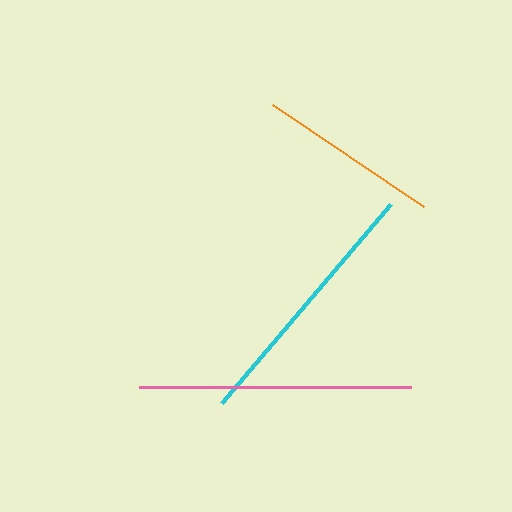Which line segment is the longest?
The pink line is the longest at approximately 272 pixels.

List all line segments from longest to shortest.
From longest to shortest: pink, cyan, orange.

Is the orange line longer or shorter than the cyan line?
The cyan line is longer than the orange line.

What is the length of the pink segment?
The pink segment is approximately 272 pixels long.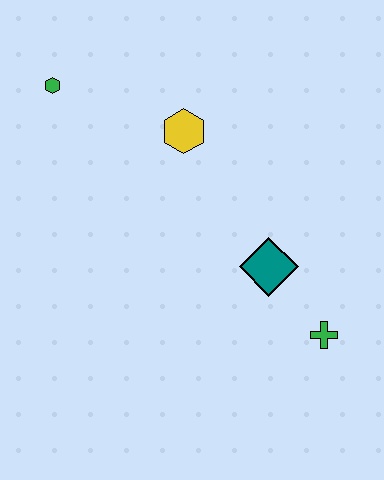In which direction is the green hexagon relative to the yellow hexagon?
The green hexagon is to the left of the yellow hexagon.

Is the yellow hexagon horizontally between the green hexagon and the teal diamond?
Yes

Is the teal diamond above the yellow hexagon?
No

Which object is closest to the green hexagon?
The yellow hexagon is closest to the green hexagon.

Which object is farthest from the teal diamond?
The green hexagon is farthest from the teal diamond.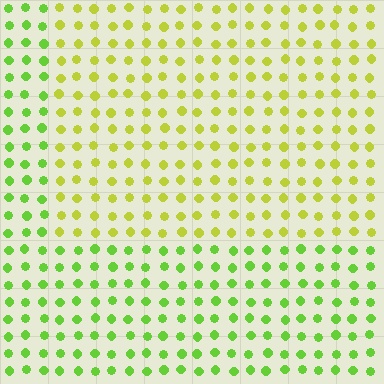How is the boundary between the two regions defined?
The boundary is defined purely by a slight shift in hue (about 34 degrees). Spacing, size, and orientation are identical on both sides.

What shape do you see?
I see a rectangle.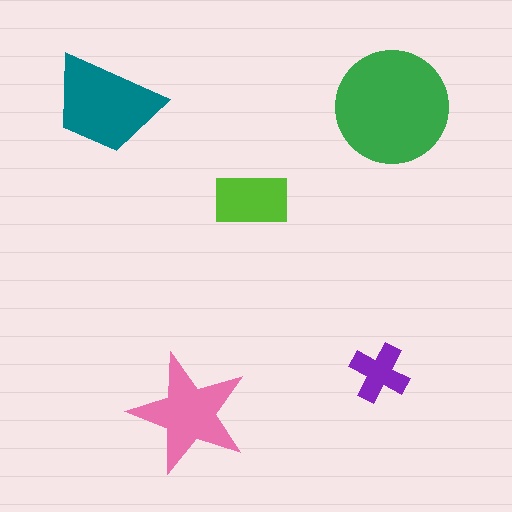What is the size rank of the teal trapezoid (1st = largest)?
2nd.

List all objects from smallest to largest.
The purple cross, the lime rectangle, the pink star, the teal trapezoid, the green circle.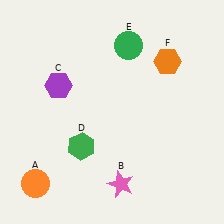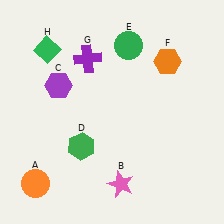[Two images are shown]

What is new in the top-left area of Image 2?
A purple cross (G) was added in the top-left area of Image 2.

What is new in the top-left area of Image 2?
A green diamond (H) was added in the top-left area of Image 2.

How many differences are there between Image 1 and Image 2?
There are 2 differences between the two images.